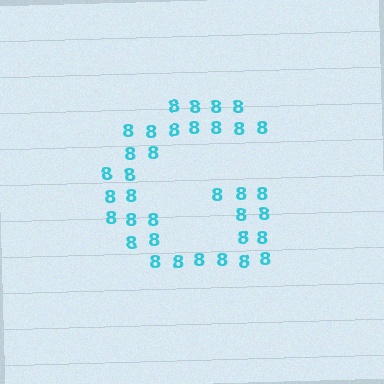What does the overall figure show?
The overall figure shows the letter G.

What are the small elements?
The small elements are digit 8's.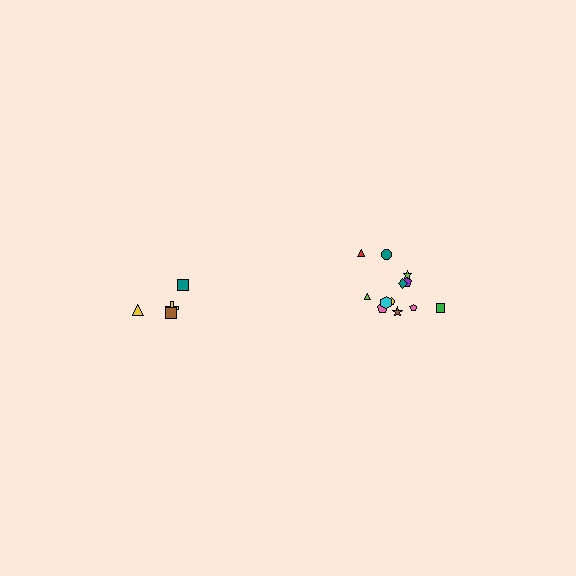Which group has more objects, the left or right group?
The right group.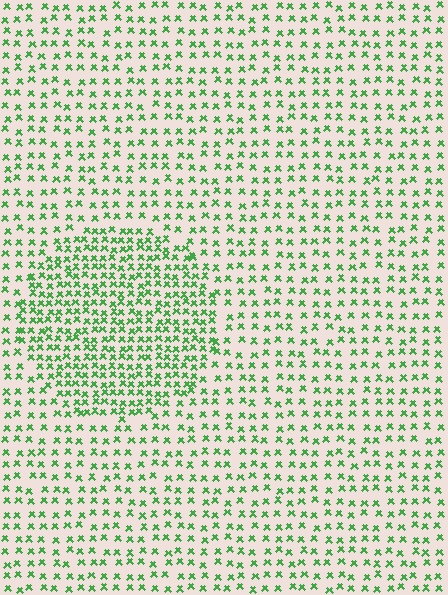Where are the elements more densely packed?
The elements are more densely packed inside the circle boundary.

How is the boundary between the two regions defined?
The boundary is defined by a change in element density (approximately 1.9x ratio). All elements are the same color, size, and shape.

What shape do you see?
I see a circle.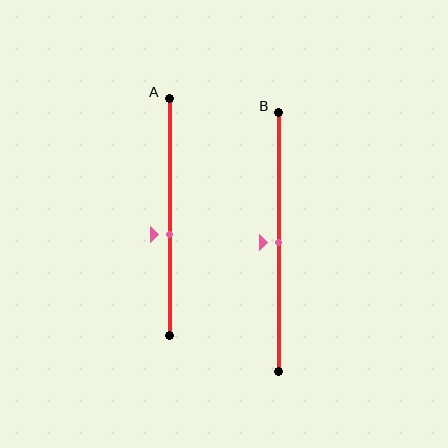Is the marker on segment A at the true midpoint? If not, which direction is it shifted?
No, the marker on segment A is shifted downward by about 8% of the segment length.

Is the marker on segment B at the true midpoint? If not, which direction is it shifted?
Yes, the marker on segment B is at the true midpoint.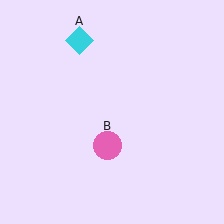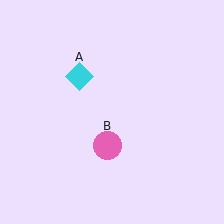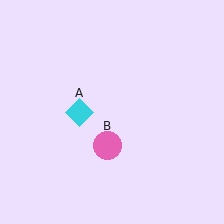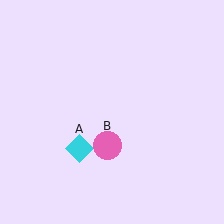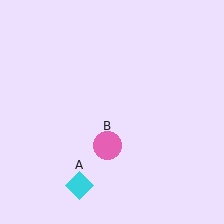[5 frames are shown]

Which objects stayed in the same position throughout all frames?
Pink circle (object B) remained stationary.